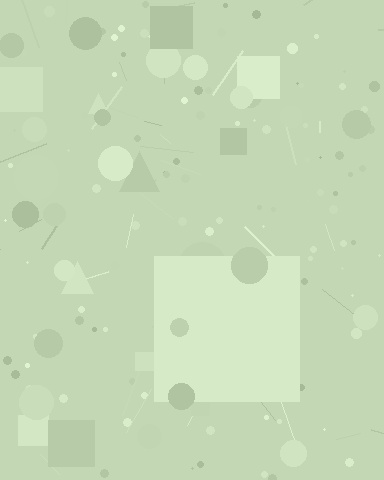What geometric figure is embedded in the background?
A square is embedded in the background.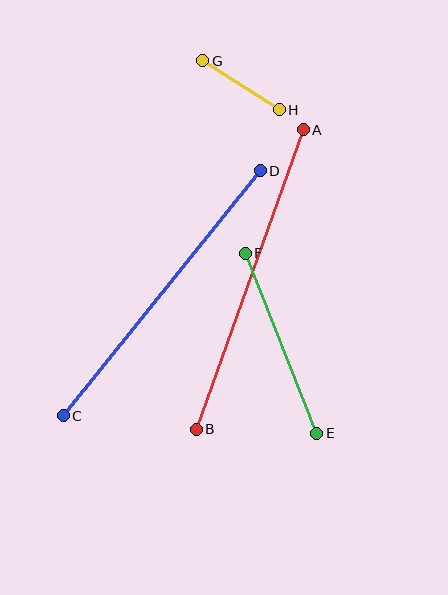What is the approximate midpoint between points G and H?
The midpoint is at approximately (241, 85) pixels.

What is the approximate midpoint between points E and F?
The midpoint is at approximately (281, 343) pixels.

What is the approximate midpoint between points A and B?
The midpoint is at approximately (250, 279) pixels.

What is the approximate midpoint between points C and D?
The midpoint is at approximately (162, 293) pixels.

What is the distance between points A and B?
The distance is approximately 318 pixels.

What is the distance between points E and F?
The distance is approximately 194 pixels.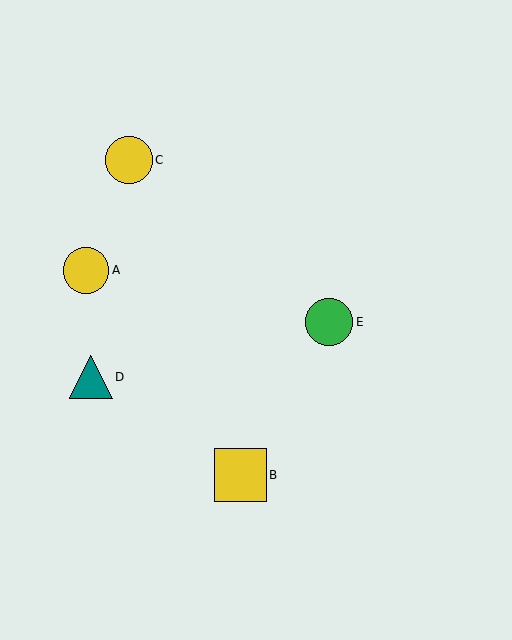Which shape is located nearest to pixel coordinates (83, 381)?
The teal triangle (labeled D) at (91, 377) is nearest to that location.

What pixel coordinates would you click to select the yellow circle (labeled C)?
Click at (129, 160) to select the yellow circle C.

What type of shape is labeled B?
Shape B is a yellow square.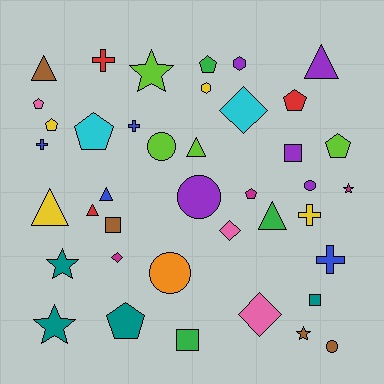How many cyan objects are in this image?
There are 2 cyan objects.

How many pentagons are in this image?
There are 8 pentagons.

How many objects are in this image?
There are 40 objects.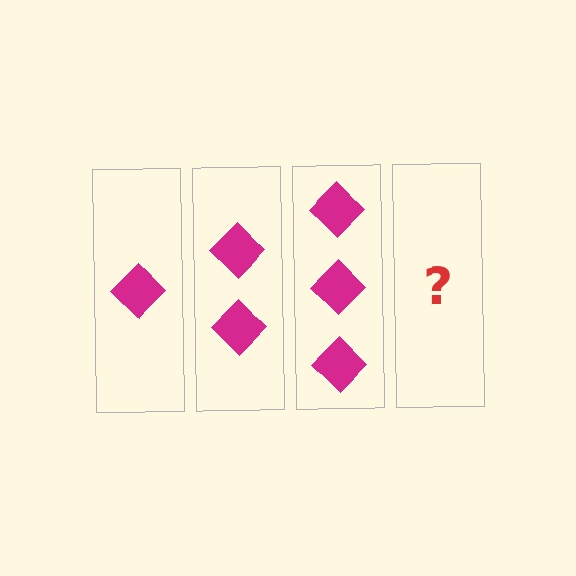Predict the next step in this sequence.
The next step is 4 diamonds.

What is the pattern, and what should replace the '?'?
The pattern is that each step adds one more diamond. The '?' should be 4 diamonds.